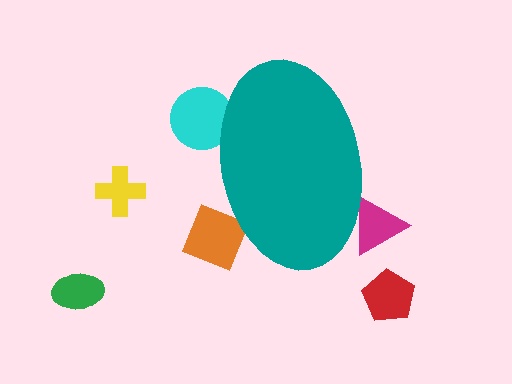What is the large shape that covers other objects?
A teal ellipse.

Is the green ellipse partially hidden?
No, the green ellipse is fully visible.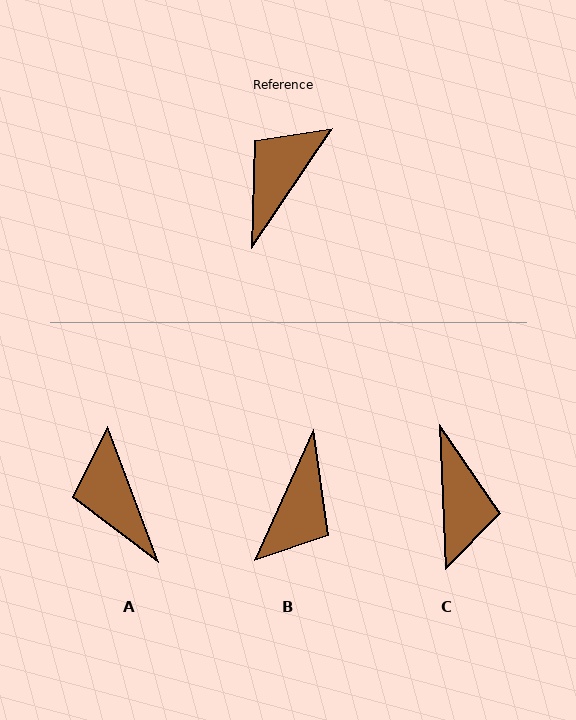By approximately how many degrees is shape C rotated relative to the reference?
Approximately 144 degrees clockwise.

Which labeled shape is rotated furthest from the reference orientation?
B, about 170 degrees away.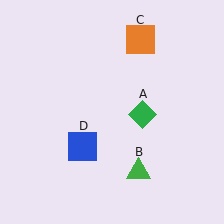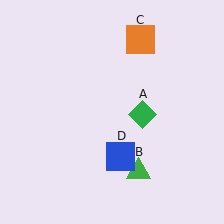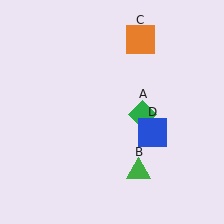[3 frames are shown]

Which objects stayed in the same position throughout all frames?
Green diamond (object A) and green triangle (object B) and orange square (object C) remained stationary.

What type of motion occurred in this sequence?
The blue square (object D) rotated counterclockwise around the center of the scene.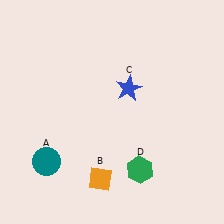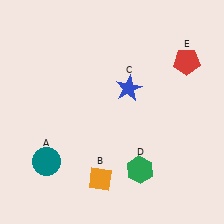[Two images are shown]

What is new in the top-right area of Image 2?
A red pentagon (E) was added in the top-right area of Image 2.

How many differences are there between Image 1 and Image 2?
There is 1 difference between the two images.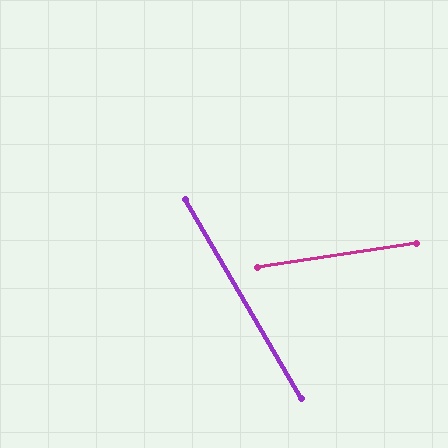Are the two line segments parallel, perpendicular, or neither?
Neither parallel nor perpendicular — they differ by about 68°.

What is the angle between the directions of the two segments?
Approximately 68 degrees.